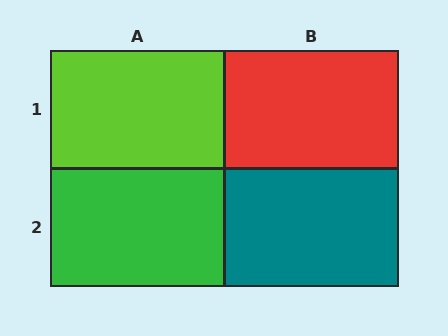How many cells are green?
1 cell is green.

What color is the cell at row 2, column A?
Green.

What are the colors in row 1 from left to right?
Lime, red.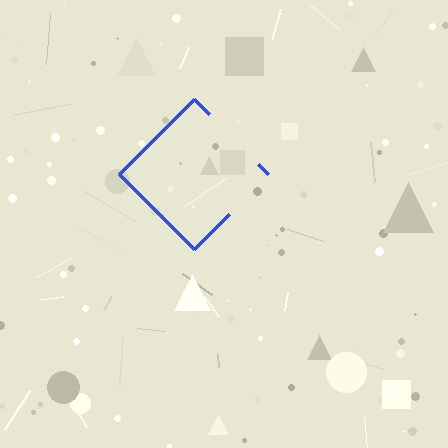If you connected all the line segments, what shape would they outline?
They would outline a diamond.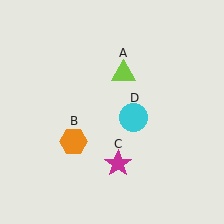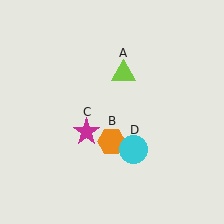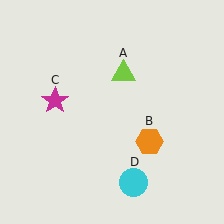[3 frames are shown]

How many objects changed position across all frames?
3 objects changed position: orange hexagon (object B), magenta star (object C), cyan circle (object D).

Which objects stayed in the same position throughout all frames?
Lime triangle (object A) remained stationary.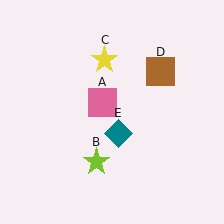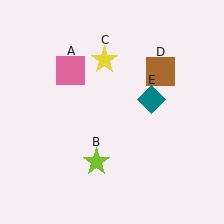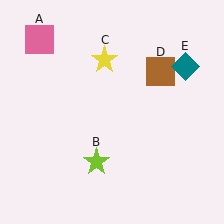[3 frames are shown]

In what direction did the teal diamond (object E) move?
The teal diamond (object E) moved up and to the right.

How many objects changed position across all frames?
2 objects changed position: pink square (object A), teal diamond (object E).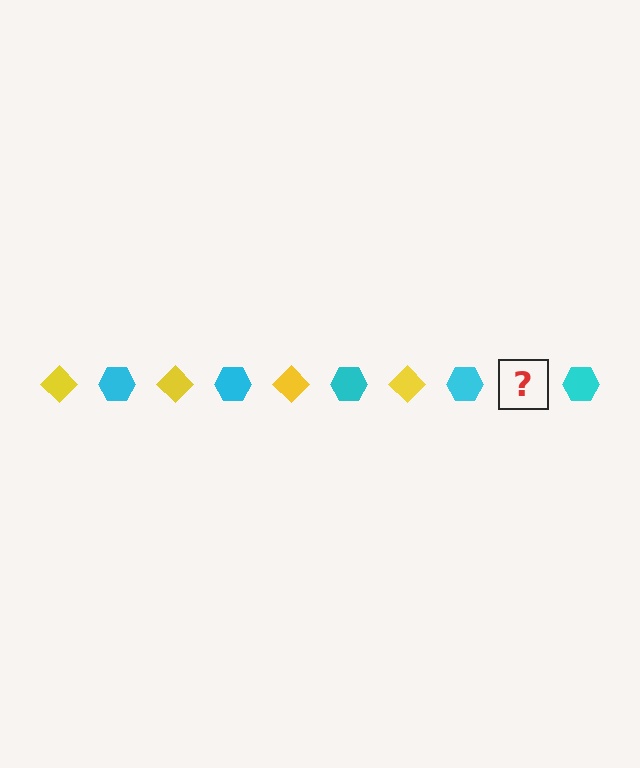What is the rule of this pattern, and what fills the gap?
The rule is that the pattern alternates between yellow diamond and cyan hexagon. The gap should be filled with a yellow diamond.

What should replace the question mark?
The question mark should be replaced with a yellow diamond.